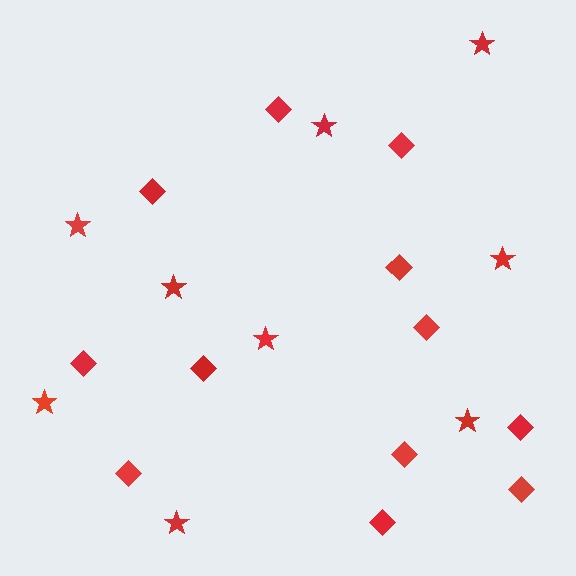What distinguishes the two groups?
There are 2 groups: one group of stars (9) and one group of diamonds (12).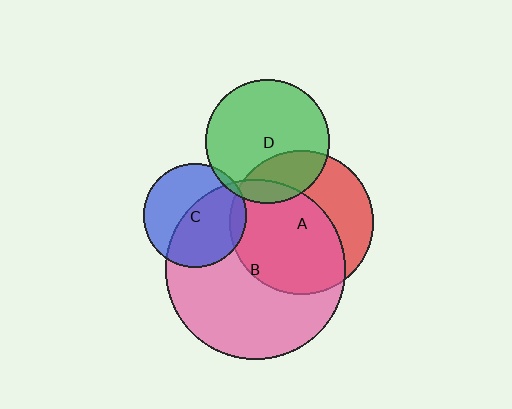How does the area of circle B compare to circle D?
Approximately 2.1 times.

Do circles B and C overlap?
Yes.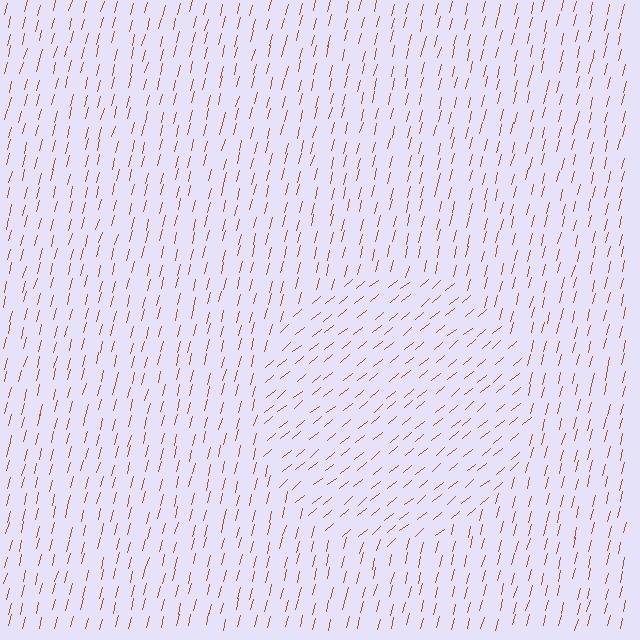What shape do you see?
I see a circle.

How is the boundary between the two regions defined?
The boundary is defined purely by a change in line orientation (approximately 36 degrees difference). All lines are the same color and thickness.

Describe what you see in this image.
The image is filled with small brown line segments. A circle region in the image has lines oriented differently from the surrounding lines, creating a visible texture boundary.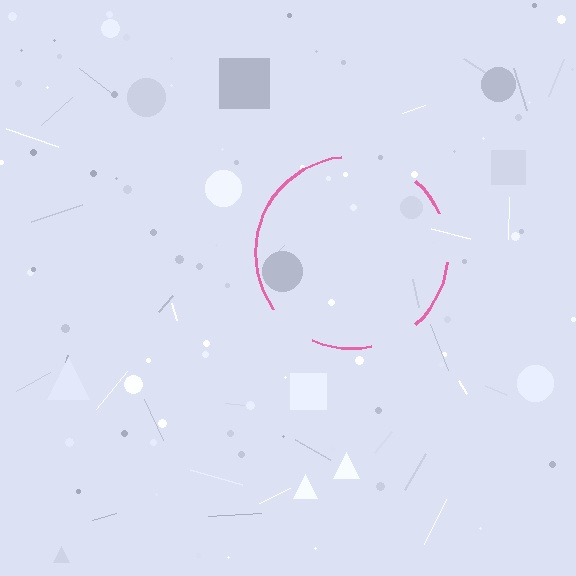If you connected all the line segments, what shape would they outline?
They would outline a circle.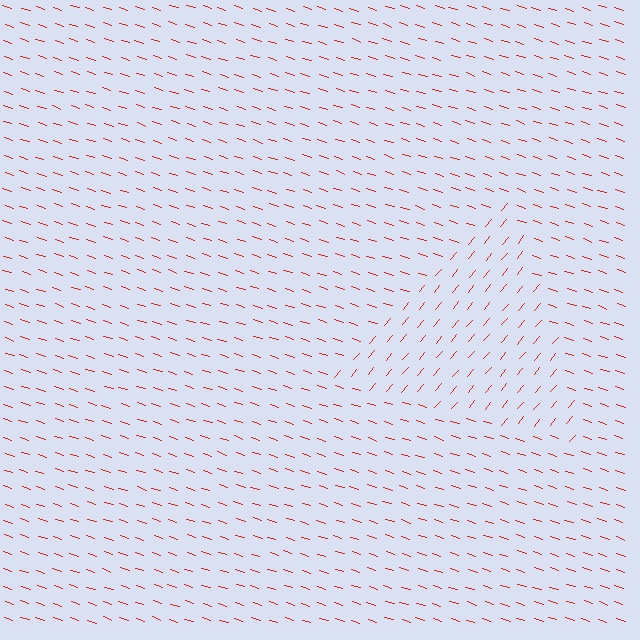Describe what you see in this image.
The image is filled with small red line segments. A triangle region in the image has lines oriented differently from the surrounding lines, creating a visible texture boundary.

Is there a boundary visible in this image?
Yes, there is a texture boundary formed by a change in line orientation.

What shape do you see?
I see a triangle.